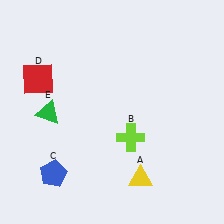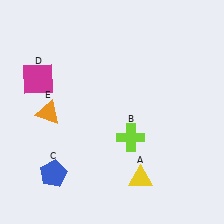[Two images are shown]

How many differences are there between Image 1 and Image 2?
There are 2 differences between the two images.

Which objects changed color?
D changed from red to magenta. E changed from green to orange.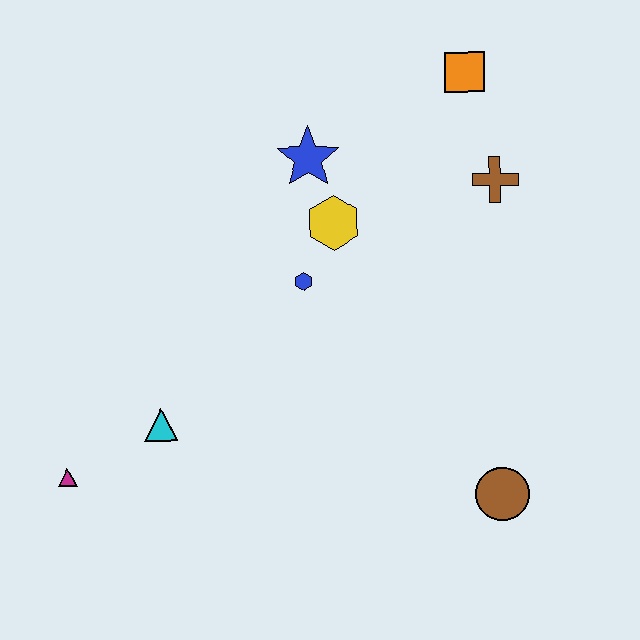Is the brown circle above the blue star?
No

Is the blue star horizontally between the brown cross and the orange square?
No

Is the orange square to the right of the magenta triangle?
Yes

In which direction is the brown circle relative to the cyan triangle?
The brown circle is to the right of the cyan triangle.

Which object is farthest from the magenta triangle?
The orange square is farthest from the magenta triangle.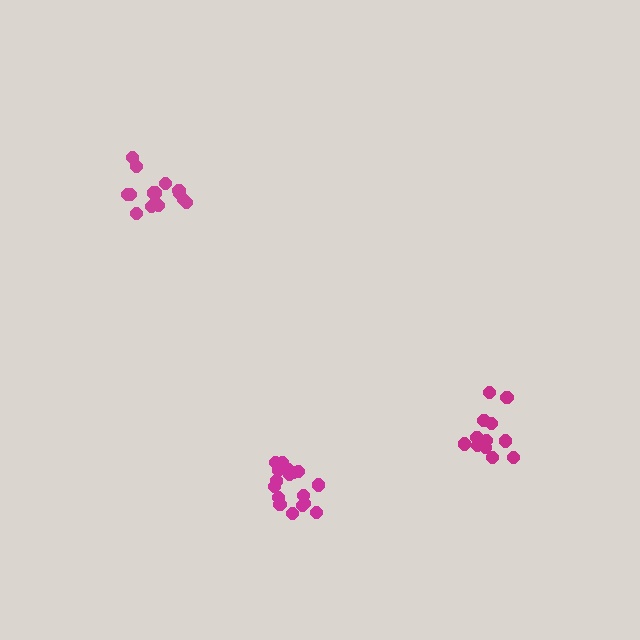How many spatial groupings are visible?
There are 3 spatial groupings.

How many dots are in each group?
Group 1: 17 dots, Group 2: 13 dots, Group 3: 15 dots (45 total).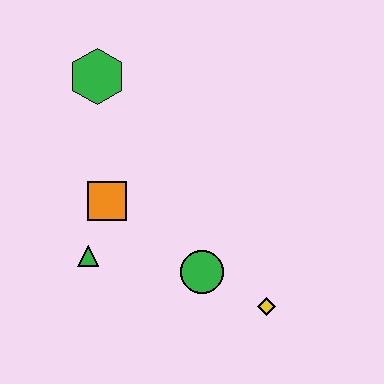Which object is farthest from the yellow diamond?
The green hexagon is farthest from the yellow diamond.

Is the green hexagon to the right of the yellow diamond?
No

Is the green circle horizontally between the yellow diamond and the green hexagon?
Yes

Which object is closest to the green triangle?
The orange square is closest to the green triangle.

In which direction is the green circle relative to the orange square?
The green circle is to the right of the orange square.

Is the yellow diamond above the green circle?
No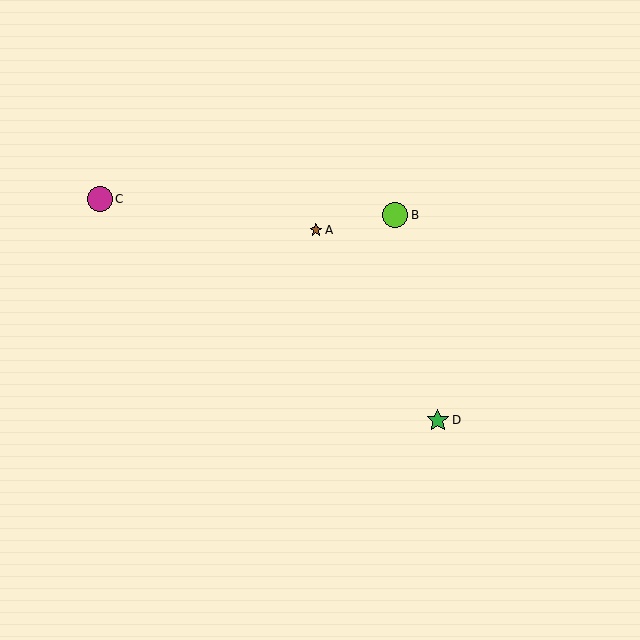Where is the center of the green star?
The center of the green star is at (438, 420).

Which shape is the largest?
The magenta circle (labeled C) is the largest.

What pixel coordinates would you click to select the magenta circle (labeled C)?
Click at (100, 199) to select the magenta circle C.